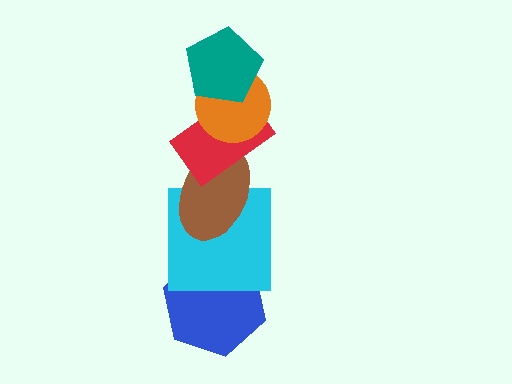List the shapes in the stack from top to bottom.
From top to bottom: the teal pentagon, the orange circle, the red rectangle, the brown ellipse, the cyan square, the blue hexagon.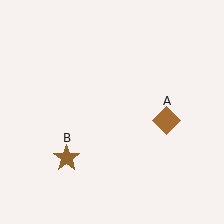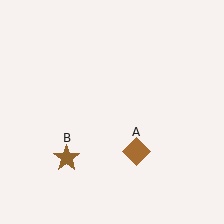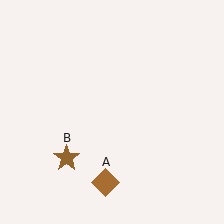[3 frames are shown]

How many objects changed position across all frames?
1 object changed position: brown diamond (object A).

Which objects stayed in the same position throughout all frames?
Brown star (object B) remained stationary.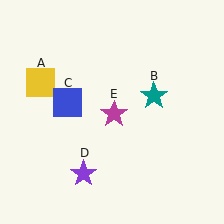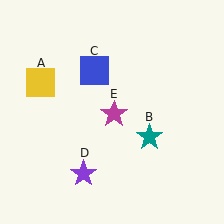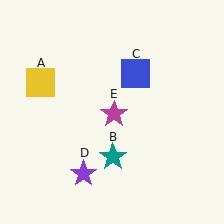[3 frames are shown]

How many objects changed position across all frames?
2 objects changed position: teal star (object B), blue square (object C).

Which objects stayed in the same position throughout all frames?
Yellow square (object A) and purple star (object D) and magenta star (object E) remained stationary.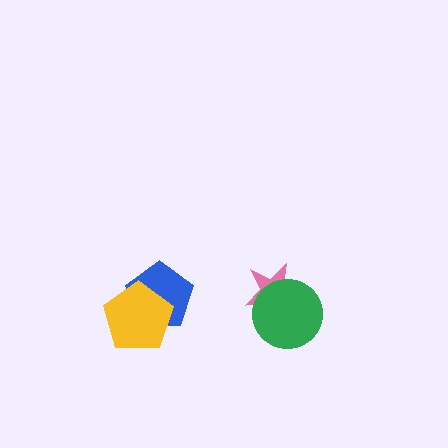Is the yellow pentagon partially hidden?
No, no other shape covers it.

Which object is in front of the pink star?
The green circle is in front of the pink star.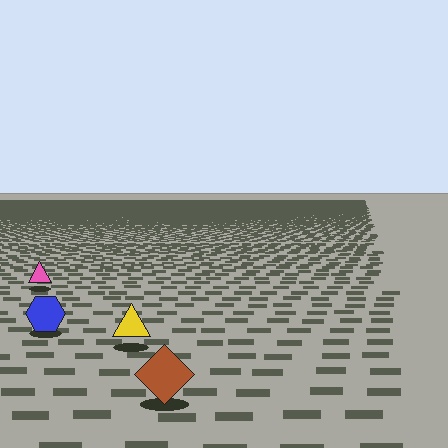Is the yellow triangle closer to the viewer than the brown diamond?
No. The brown diamond is closer — you can tell from the texture gradient: the ground texture is coarser near it.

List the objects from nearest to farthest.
From nearest to farthest: the brown diamond, the yellow triangle, the blue hexagon, the pink triangle.